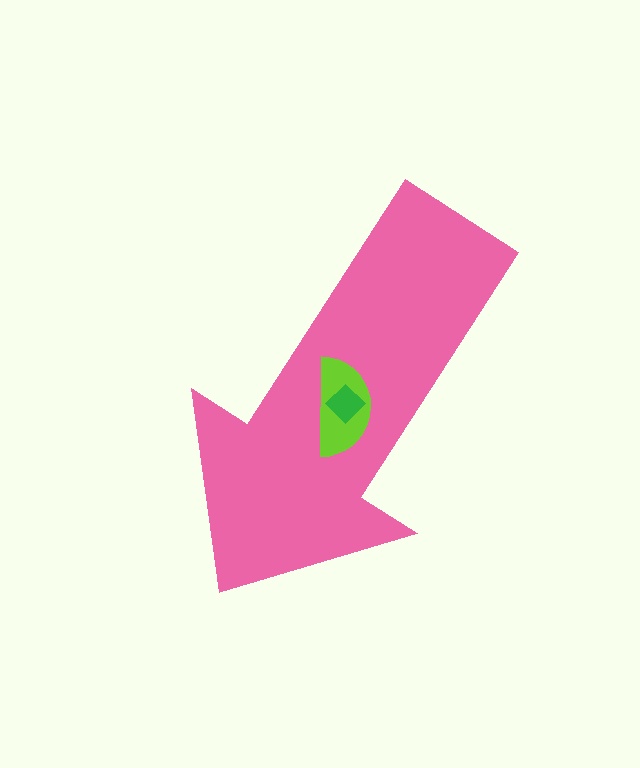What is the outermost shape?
The pink arrow.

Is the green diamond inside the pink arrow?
Yes.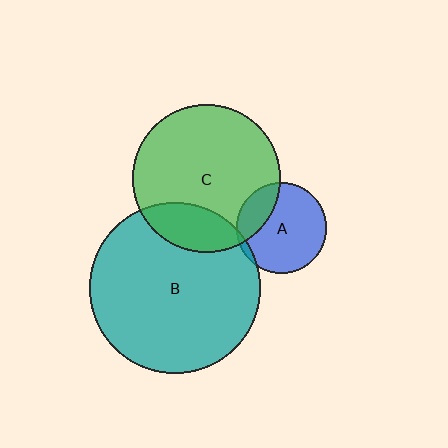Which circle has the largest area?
Circle B (teal).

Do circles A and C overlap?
Yes.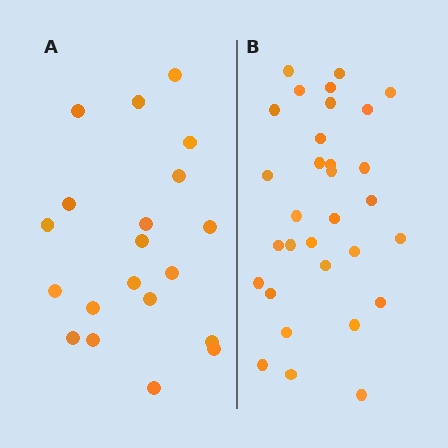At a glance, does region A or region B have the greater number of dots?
Region B (the right region) has more dots.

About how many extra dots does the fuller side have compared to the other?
Region B has roughly 12 or so more dots than region A.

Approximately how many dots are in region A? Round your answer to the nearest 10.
About 20 dots.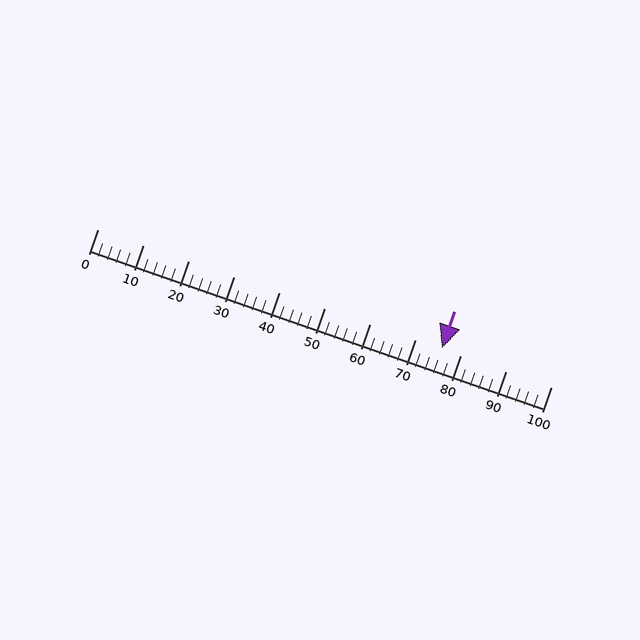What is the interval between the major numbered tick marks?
The major tick marks are spaced 10 units apart.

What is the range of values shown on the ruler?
The ruler shows values from 0 to 100.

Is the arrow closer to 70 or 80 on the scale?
The arrow is closer to 80.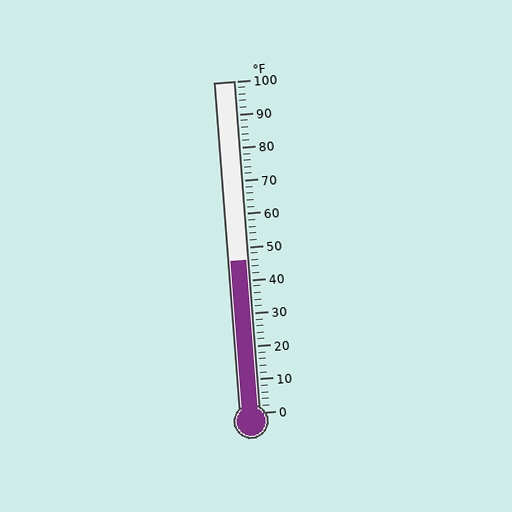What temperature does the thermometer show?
The thermometer shows approximately 46°F.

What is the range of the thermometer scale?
The thermometer scale ranges from 0°F to 100°F.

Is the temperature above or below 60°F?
The temperature is below 60°F.